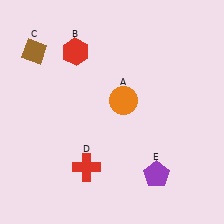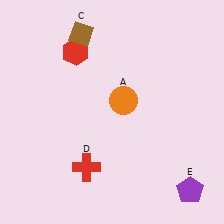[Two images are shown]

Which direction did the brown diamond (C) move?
The brown diamond (C) moved right.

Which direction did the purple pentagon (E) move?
The purple pentagon (E) moved right.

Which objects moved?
The objects that moved are: the brown diamond (C), the purple pentagon (E).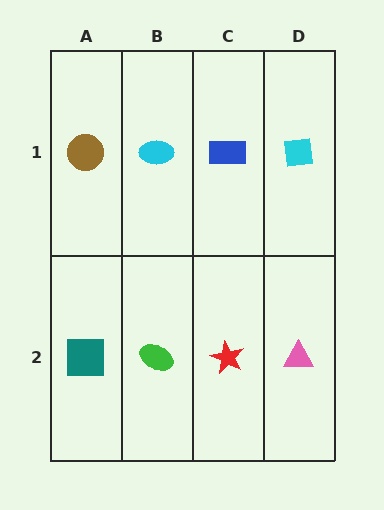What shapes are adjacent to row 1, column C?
A red star (row 2, column C), a cyan ellipse (row 1, column B), a cyan square (row 1, column D).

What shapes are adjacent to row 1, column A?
A teal square (row 2, column A), a cyan ellipse (row 1, column B).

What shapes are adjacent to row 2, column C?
A blue rectangle (row 1, column C), a green ellipse (row 2, column B), a pink triangle (row 2, column D).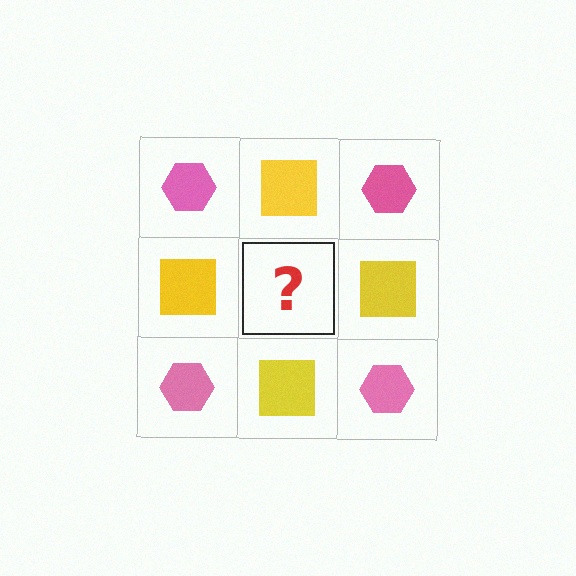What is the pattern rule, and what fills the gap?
The rule is that it alternates pink hexagon and yellow square in a checkerboard pattern. The gap should be filled with a pink hexagon.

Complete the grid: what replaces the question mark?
The question mark should be replaced with a pink hexagon.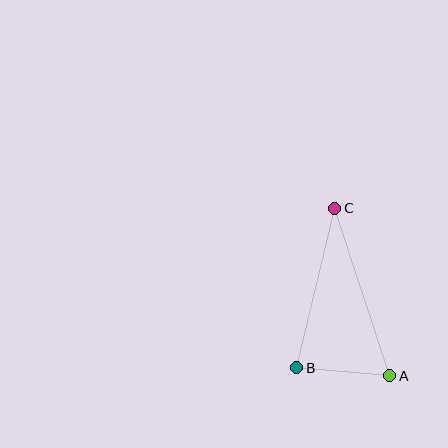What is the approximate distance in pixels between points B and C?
The distance between B and C is approximately 164 pixels.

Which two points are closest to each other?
Points A and B are closest to each other.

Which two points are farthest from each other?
Points A and C are farthest from each other.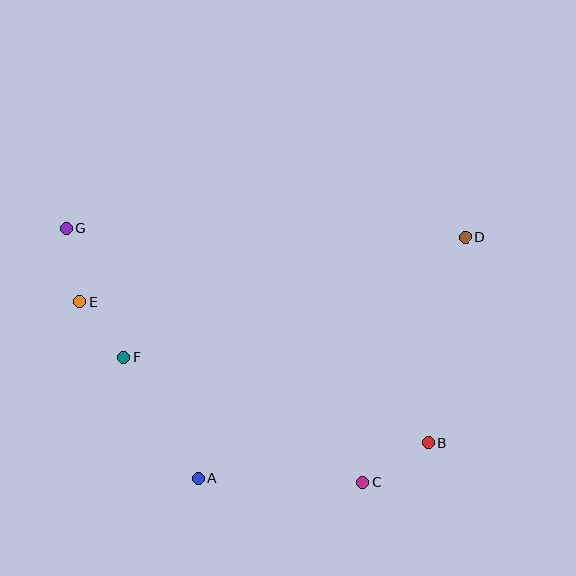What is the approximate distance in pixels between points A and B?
The distance between A and B is approximately 233 pixels.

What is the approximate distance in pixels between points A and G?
The distance between A and G is approximately 283 pixels.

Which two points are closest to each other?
Points E and F are closest to each other.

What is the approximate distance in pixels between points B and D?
The distance between B and D is approximately 209 pixels.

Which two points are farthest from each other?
Points B and G are farthest from each other.